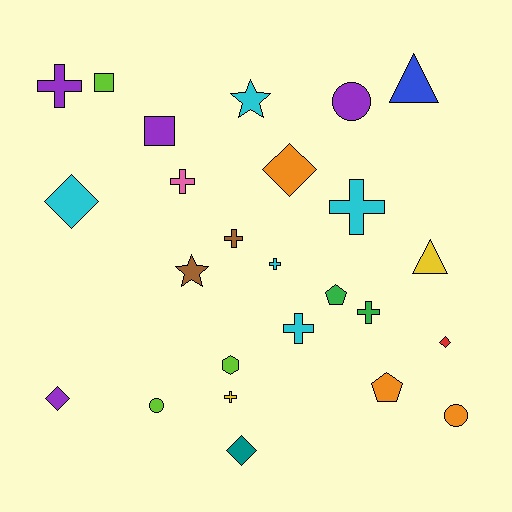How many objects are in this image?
There are 25 objects.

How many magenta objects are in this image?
There are no magenta objects.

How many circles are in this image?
There are 3 circles.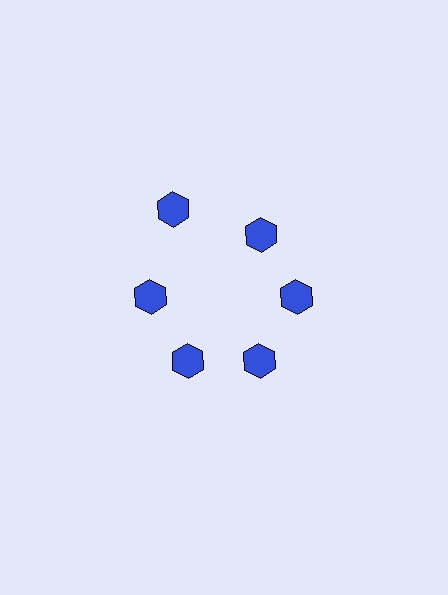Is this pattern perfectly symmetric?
No. The 6 blue hexagons are arranged in a ring, but one element near the 11 o'clock position is pushed outward from the center, breaking the 6-fold rotational symmetry.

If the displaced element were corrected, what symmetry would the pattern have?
It would have 6-fold rotational symmetry — the pattern would map onto itself every 60 degrees.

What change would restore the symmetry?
The symmetry would be restored by moving it inward, back onto the ring so that all 6 hexagons sit at equal angles and equal distance from the center.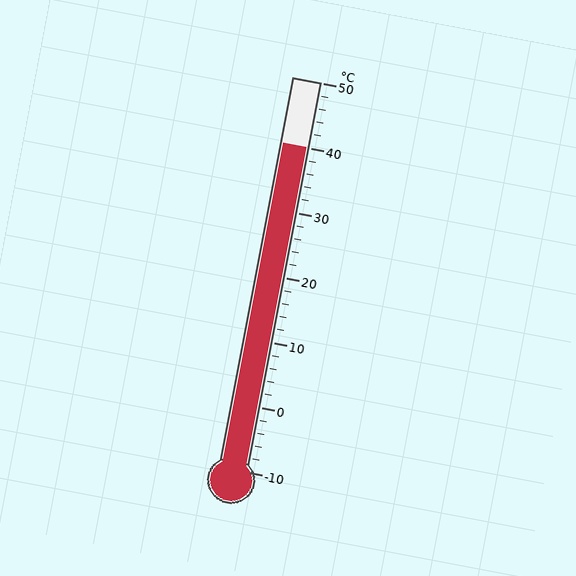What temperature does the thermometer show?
The thermometer shows approximately 40°C.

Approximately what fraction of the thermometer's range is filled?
The thermometer is filled to approximately 85% of its range.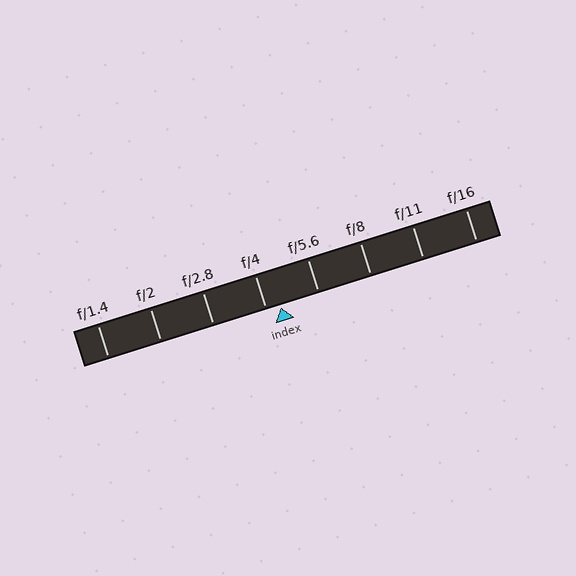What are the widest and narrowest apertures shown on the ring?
The widest aperture shown is f/1.4 and the narrowest is f/16.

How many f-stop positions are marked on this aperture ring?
There are 8 f-stop positions marked.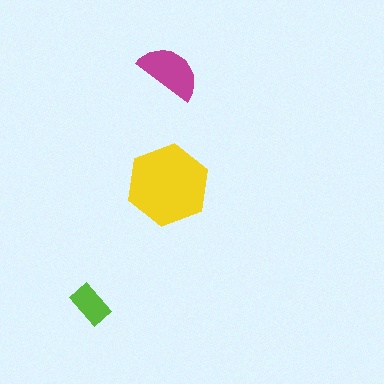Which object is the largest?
The yellow hexagon.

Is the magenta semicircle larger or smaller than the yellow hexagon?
Smaller.